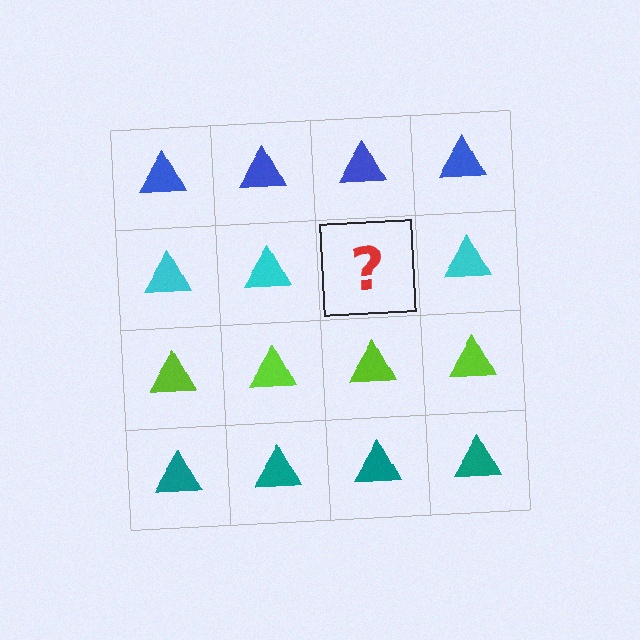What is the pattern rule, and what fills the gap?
The rule is that each row has a consistent color. The gap should be filled with a cyan triangle.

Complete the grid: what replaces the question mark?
The question mark should be replaced with a cyan triangle.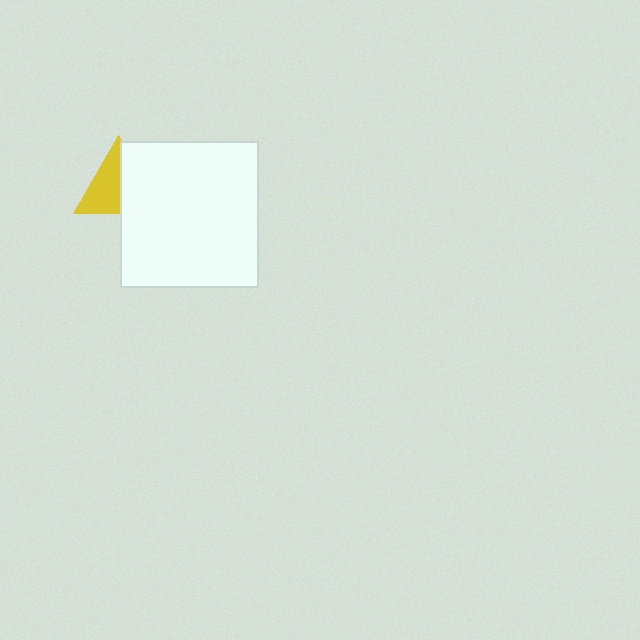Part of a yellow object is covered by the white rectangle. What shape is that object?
It is a triangle.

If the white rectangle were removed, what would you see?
You would see the complete yellow triangle.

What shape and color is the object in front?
The object in front is a white rectangle.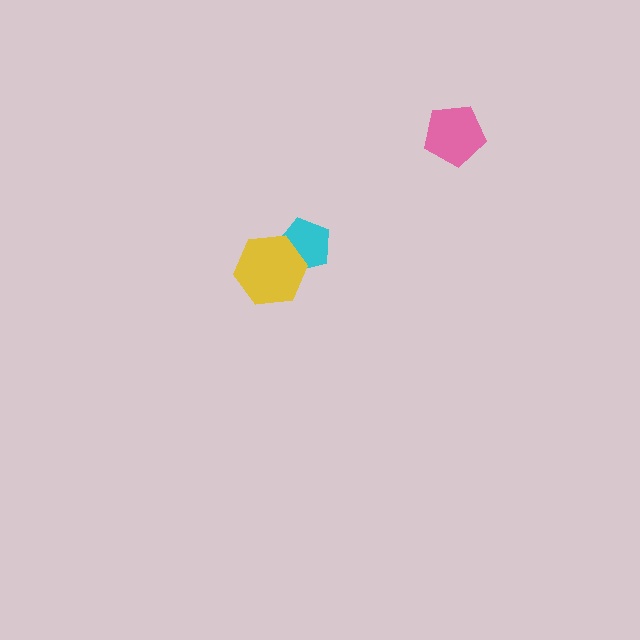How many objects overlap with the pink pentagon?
0 objects overlap with the pink pentagon.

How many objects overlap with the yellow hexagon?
1 object overlaps with the yellow hexagon.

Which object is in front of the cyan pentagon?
The yellow hexagon is in front of the cyan pentagon.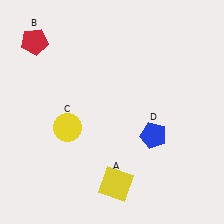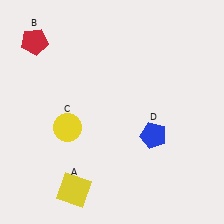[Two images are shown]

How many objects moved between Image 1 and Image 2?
1 object moved between the two images.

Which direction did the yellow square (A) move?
The yellow square (A) moved left.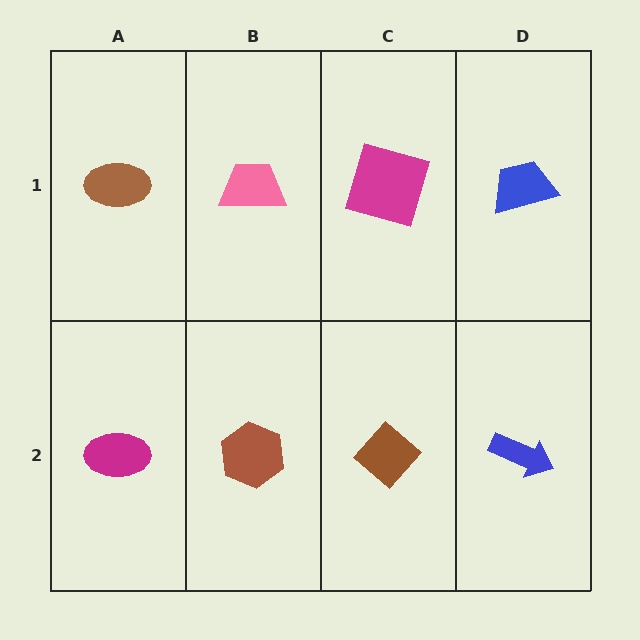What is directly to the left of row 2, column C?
A brown hexagon.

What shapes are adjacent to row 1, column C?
A brown diamond (row 2, column C), a pink trapezoid (row 1, column B), a blue trapezoid (row 1, column D).